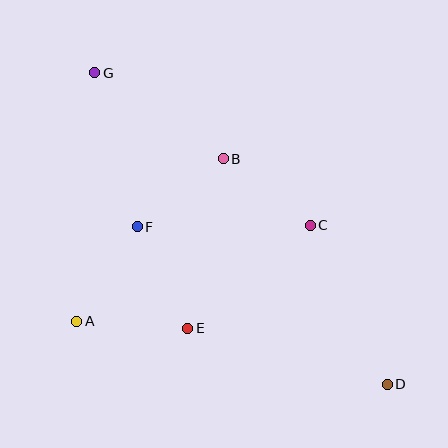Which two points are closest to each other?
Points B and F are closest to each other.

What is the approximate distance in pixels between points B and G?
The distance between B and G is approximately 155 pixels.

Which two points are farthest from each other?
Points D and G are farthest from each other.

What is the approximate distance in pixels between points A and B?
The distance between A and B is approximately 219 pixels.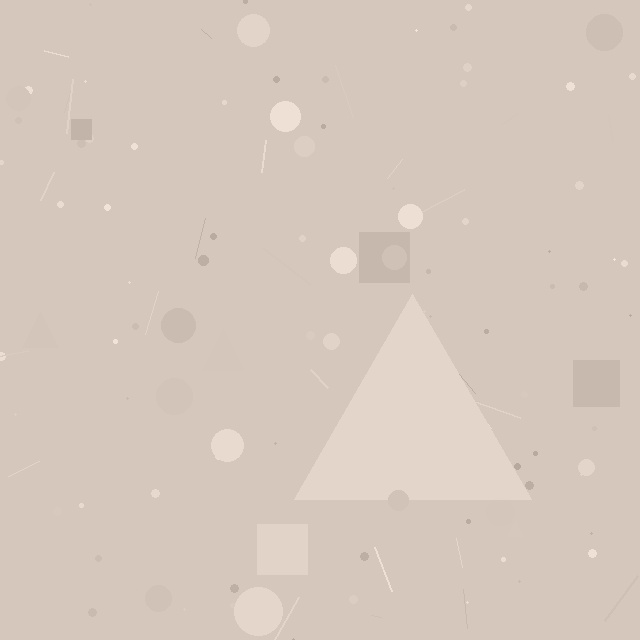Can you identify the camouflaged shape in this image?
The camouflaged shape is a triangle.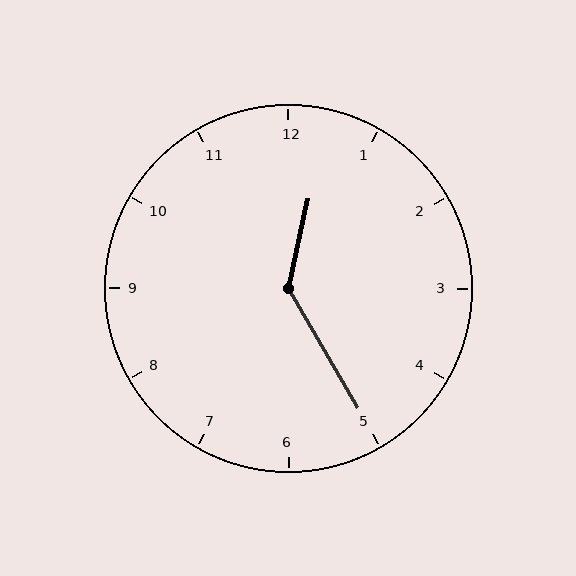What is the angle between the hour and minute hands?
Approximately 138 degrees.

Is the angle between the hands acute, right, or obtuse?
It is obtuse.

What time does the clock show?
12:25.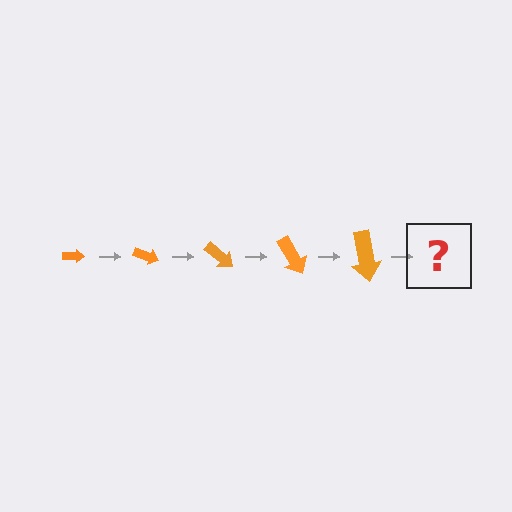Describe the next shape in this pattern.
It should be an arrow, larger than the previous one and rotated 100 degrees from the start.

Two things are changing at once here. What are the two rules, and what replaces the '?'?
The two rules are that the arrow grows larger each step and it rotates 20 degrees each step. The '?' should be an arrow, larger than the previous one and rotated 100 degrees from the start.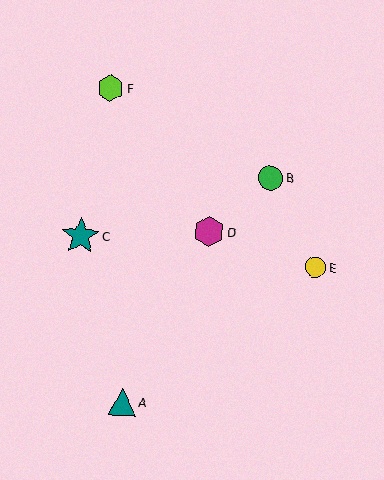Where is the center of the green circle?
The center of the green circle is at (271, 178).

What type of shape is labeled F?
Shape F is a lime hexagon.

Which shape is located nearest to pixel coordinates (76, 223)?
The teal star (labeled C) at (81, 236) is nearest to that location.